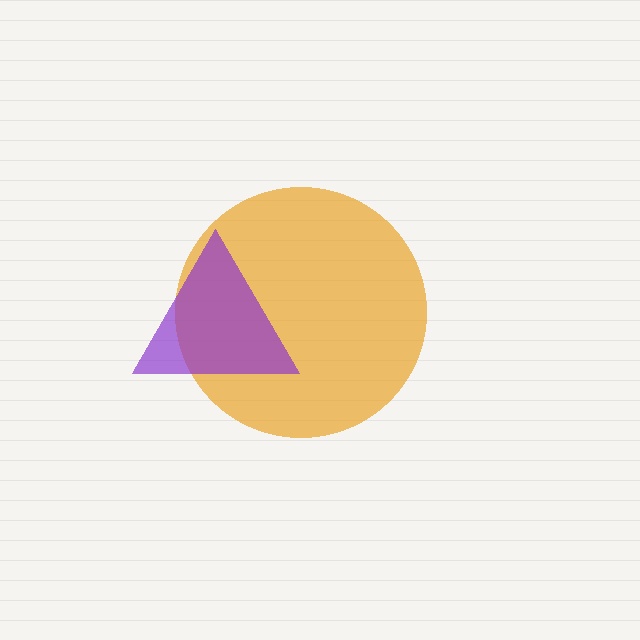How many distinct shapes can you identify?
There are 2 distinct shapes: an orange circle, a purple triangle.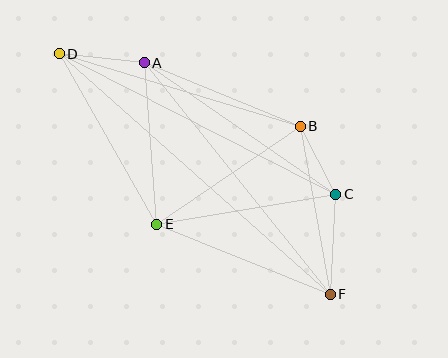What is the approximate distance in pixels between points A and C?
The distance between A and C is approximately 232 pixels.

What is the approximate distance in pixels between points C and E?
The distance between C and E is approximately 181 pixels.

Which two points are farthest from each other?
Points D and F are farthest from each other.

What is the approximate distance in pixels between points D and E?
The distance between D and E is approximately 196 pixels.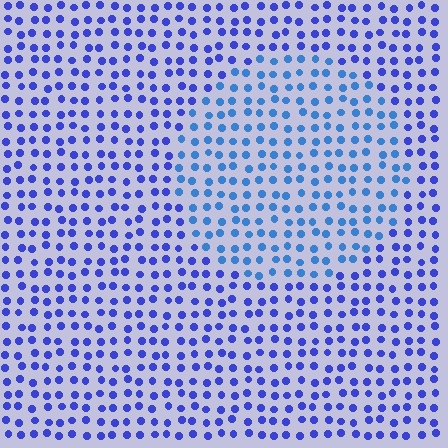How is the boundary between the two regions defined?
The boundary is defined purely by a slight shift in hue (about 25 degrees). Spacing, size, and orientation are identical on both sides.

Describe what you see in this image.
The image is filled with small blue elements in a uniform arrangement. A circle-shaped region is visible where the elements are tinted to a slightly different hue, forming a subtle color boundary.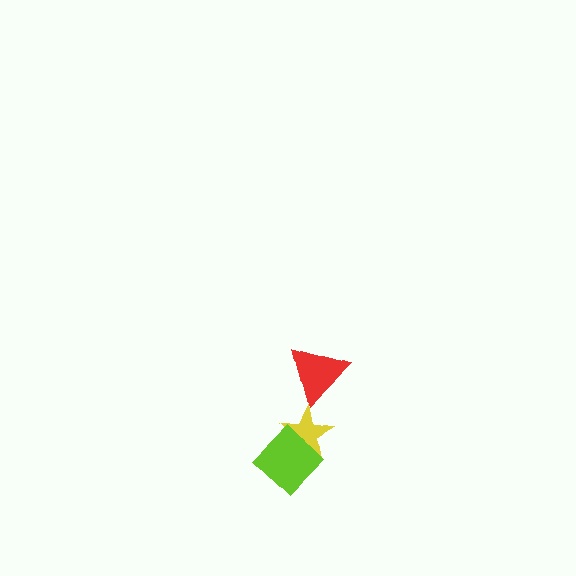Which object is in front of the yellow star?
The lime diamond is in front of the yellow star.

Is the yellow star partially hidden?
Yes, it is partially covered by another shape.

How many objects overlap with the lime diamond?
1 object overlaps with the lime diamond.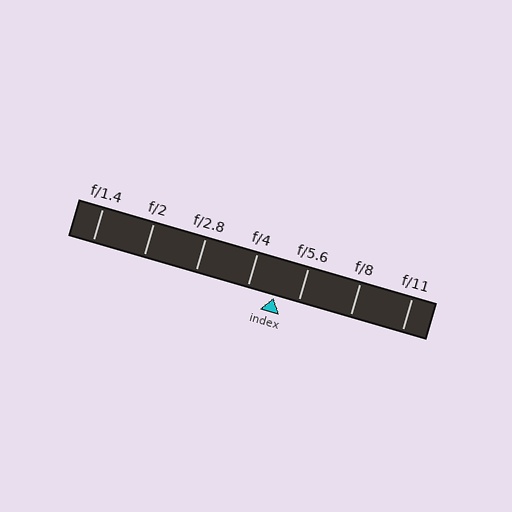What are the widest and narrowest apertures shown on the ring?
The widest aperture shown is f/1.4 and the narrowest is f/11.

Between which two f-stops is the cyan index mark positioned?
The index mark is between f/4 and f/5.6.